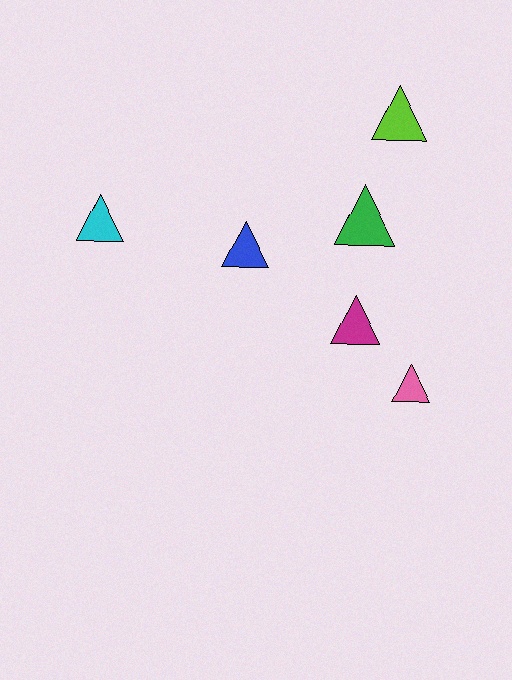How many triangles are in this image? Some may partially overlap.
There are 6 triangles.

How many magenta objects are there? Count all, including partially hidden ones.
There is 1 magenta object.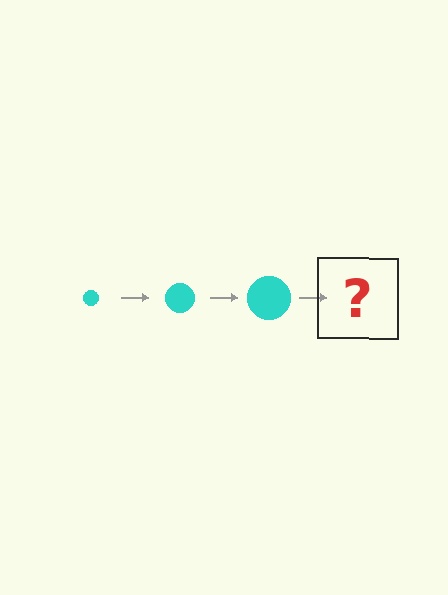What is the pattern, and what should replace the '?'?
The pattern is that the circle gets progressively larger each step. The '?' should be a cyan circle, larger than the previous one.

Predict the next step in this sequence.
The next step is a cyan circle, larger than the previous one.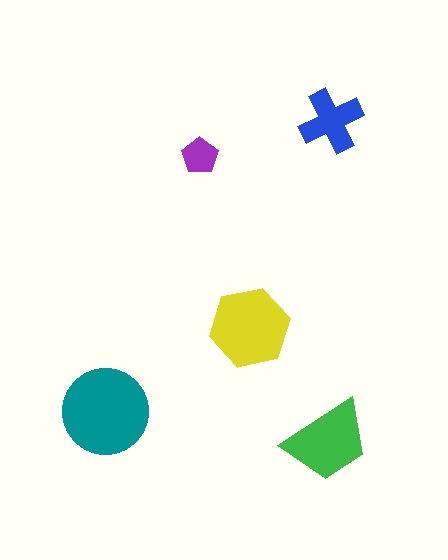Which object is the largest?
The teal circle.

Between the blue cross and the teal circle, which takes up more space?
The teal circle.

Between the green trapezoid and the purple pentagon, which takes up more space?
The green trapezoid.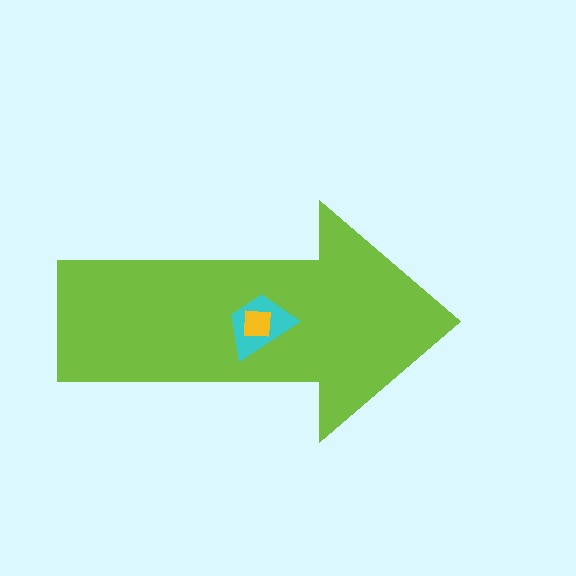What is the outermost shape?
The lime arrow.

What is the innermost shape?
The yellow square.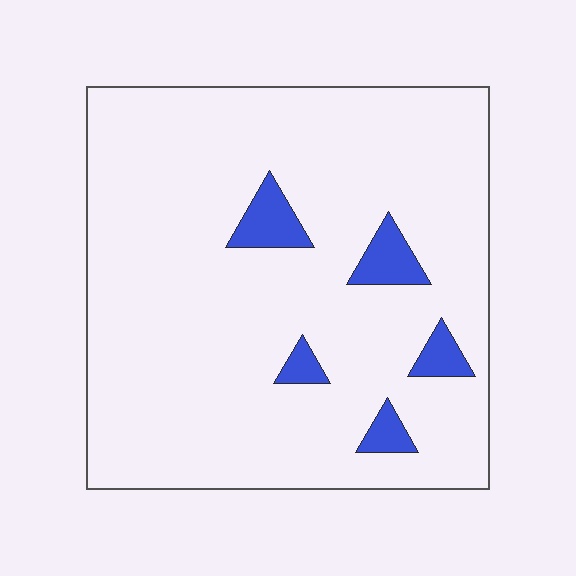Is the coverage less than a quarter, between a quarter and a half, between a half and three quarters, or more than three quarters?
Less than a quarter.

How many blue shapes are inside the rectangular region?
5.